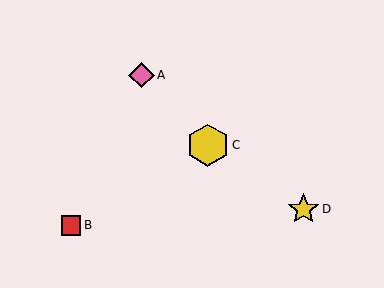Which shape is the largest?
The yellow hexagon (labeled C) is the largest.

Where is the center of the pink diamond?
The center of the pink diamond is at (141, 75).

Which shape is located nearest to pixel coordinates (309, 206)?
The yellow star (labeled D) at (304, 209) is nearest to that location.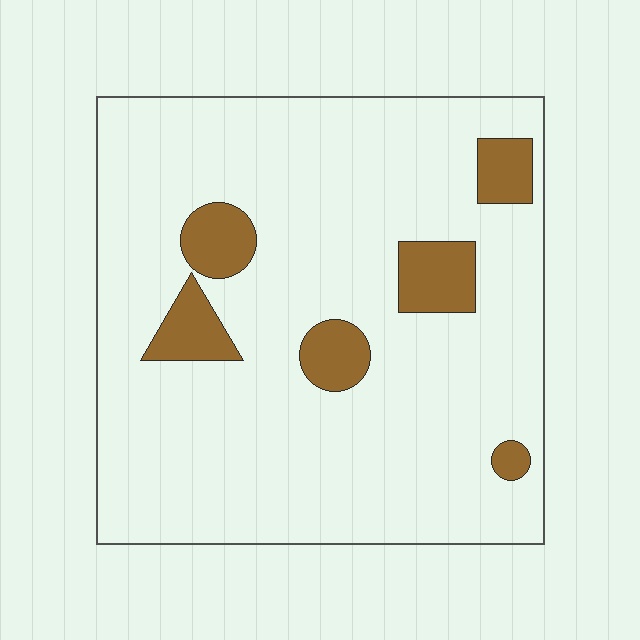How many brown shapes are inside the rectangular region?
6.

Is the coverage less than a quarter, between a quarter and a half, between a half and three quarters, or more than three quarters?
Less than a quarter.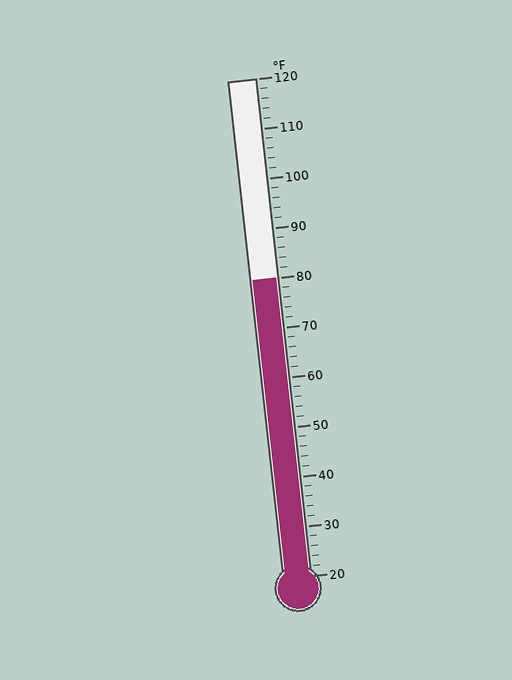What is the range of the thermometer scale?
The thermometer scale ranges from 20°F to 120°F.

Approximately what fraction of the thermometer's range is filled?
The thermometer is filled to approximately 60% of its range.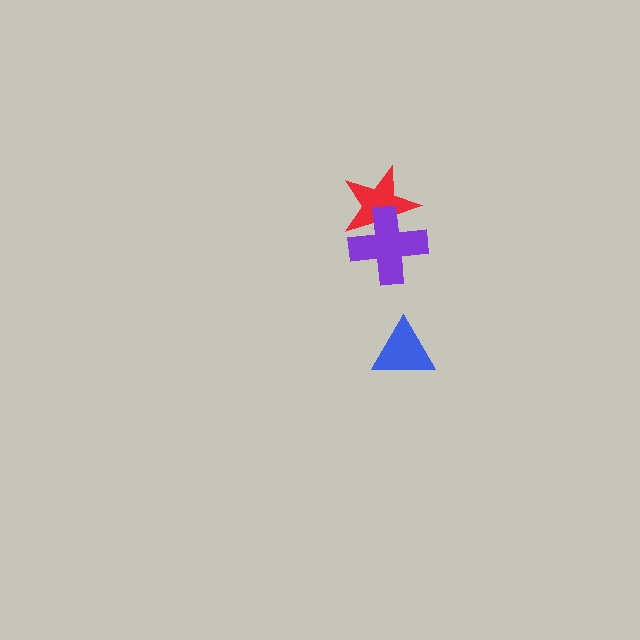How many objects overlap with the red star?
1 object overlaps with the red star.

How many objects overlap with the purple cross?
1 object overlaps with the purple cross.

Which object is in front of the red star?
The purple cross is in front of the red star.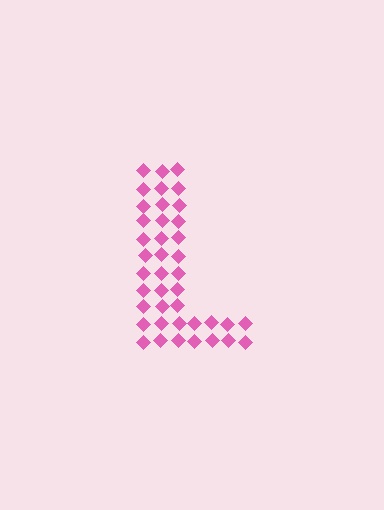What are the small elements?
The small elements are diamonds.